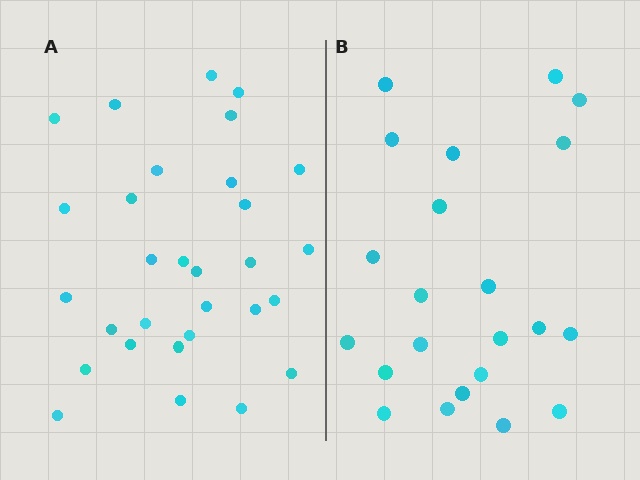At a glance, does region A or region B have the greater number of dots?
Region A (the left region) has more dots.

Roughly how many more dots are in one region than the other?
Region A has roughly 8 or so more dots than region B.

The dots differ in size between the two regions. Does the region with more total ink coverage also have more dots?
No. Region B has more total ink coverage because its dots are larger, but region A actually contains more individual dots. Total area can be misleading — the number of items is what matters here.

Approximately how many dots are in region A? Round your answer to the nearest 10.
About 30 dots.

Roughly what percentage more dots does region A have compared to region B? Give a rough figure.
About 35% more.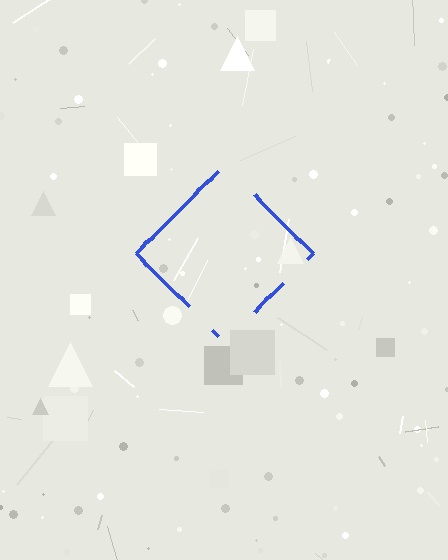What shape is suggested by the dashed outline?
The dashed outline suggests a diamond.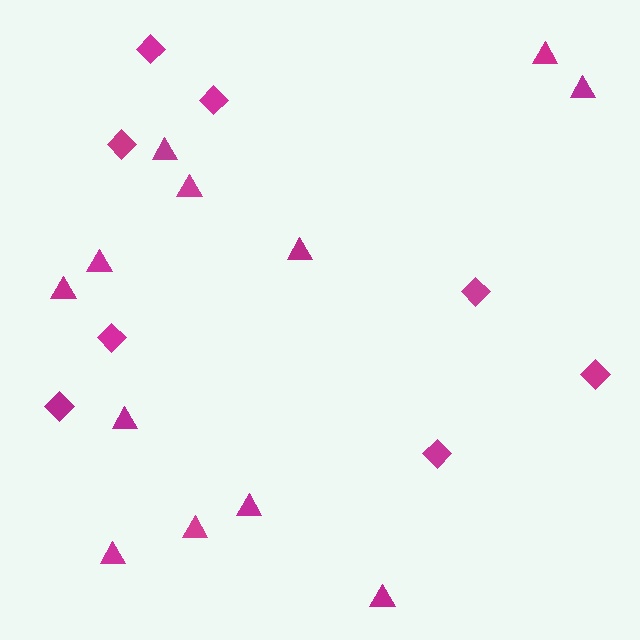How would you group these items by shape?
There are 2 groups: one group of diamonds (8) and one group of triangles (12).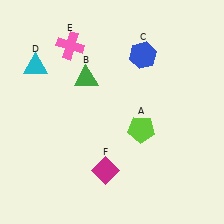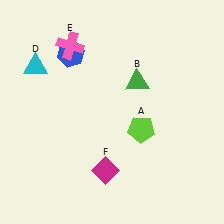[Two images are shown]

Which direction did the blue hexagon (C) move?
The blue hexagon (C) moved left.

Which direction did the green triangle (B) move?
The green triangle (B) moved right.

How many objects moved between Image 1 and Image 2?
2 objects moved between the two images.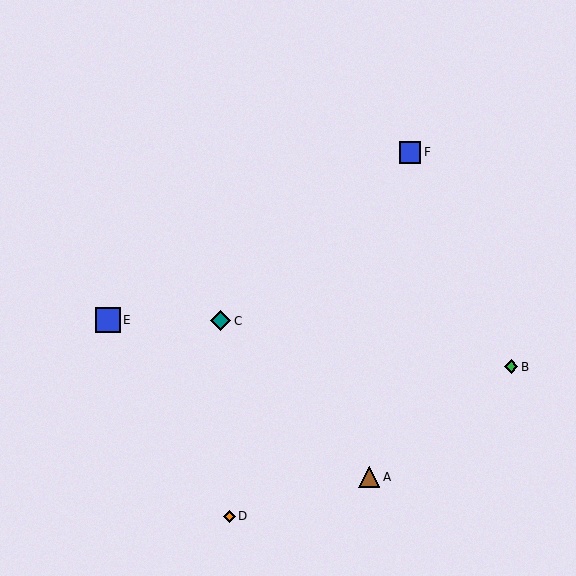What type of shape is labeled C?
Shape C is a teal diamond.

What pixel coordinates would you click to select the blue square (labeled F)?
Click at (410, 152) to select the blue square F.